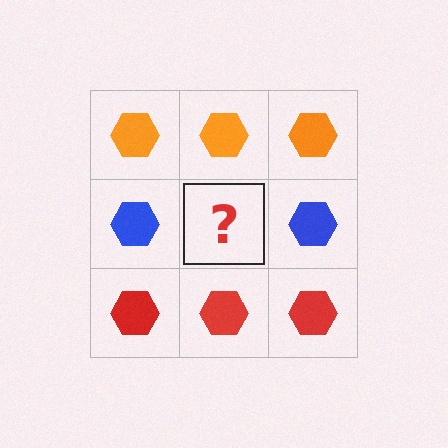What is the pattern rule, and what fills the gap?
The rule is that each row has a consistent color. The gap should be filled with a blue hexagon.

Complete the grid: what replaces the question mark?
The question mark should be replaced with a blue hexagon.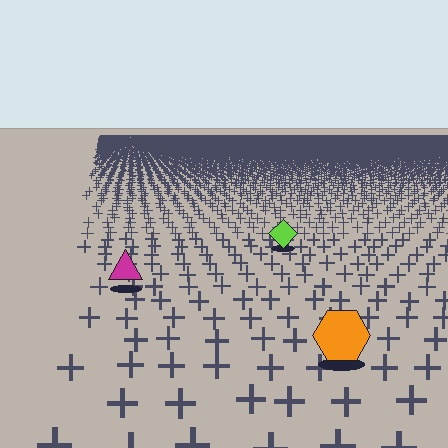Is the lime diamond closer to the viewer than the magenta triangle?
No. The magenta triangle is closer — you can tell from the texture gradient: the ground texture is coarser near it.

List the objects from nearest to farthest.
From nearest to farthest: the orange hexagon, the magenta triangle, the lime diamond.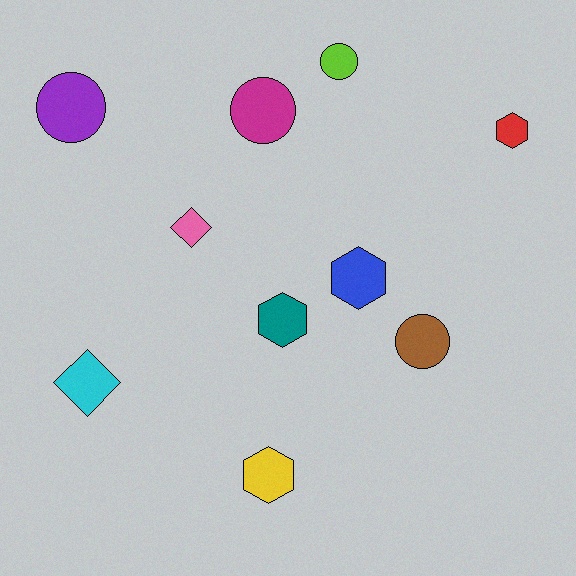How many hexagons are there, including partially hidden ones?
There are 4 hexagons.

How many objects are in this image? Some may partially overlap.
There are 10 objects.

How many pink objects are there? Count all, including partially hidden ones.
There is 1 pink object.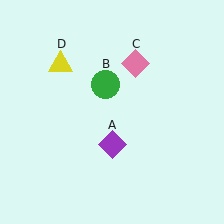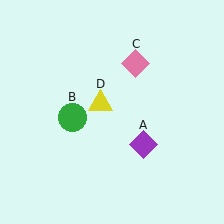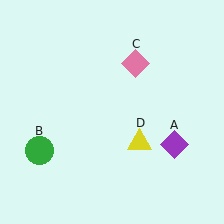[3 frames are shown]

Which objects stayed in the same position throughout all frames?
Pink diamond (object C) remained stationary.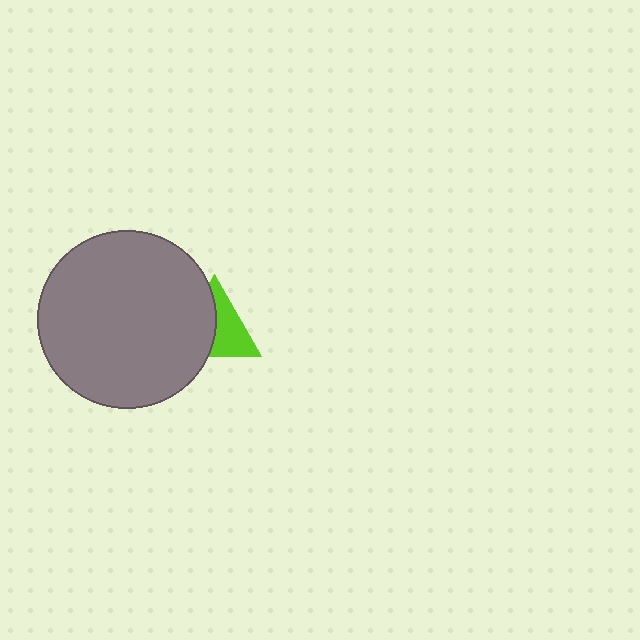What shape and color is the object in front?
The object in front is a gray circle.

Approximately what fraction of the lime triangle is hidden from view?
Roughly 49% of the lime triangle is hidden behind the gray circle.